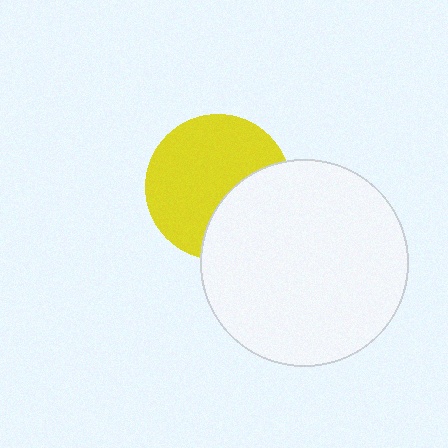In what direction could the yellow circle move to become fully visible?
The yellow circle could move toward the upper-left. That would shift it out from behind the white circle entirely.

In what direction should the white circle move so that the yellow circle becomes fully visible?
The white circle should move toward the lower-right. That is the shortest direction to clear the overlap and leave the yellow circle fully visible.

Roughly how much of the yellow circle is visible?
Most of it is visible (roughly 66%).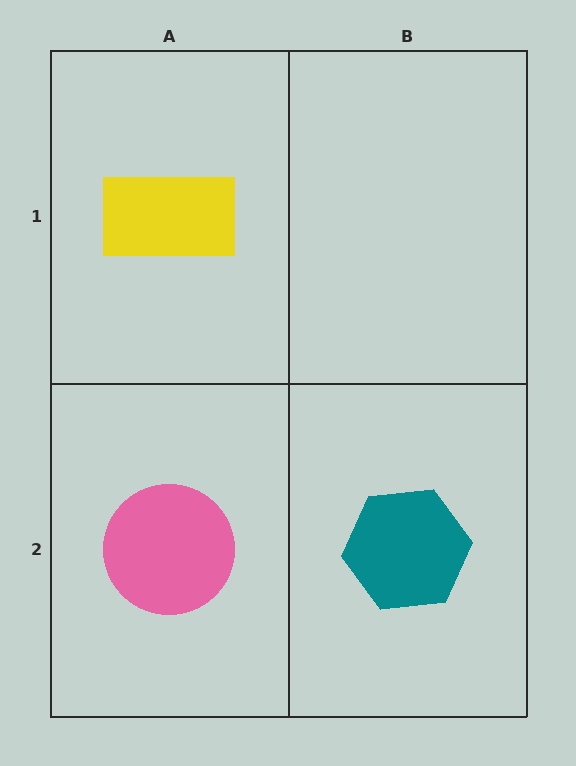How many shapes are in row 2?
2 shapes.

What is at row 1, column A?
A yellow rectangle.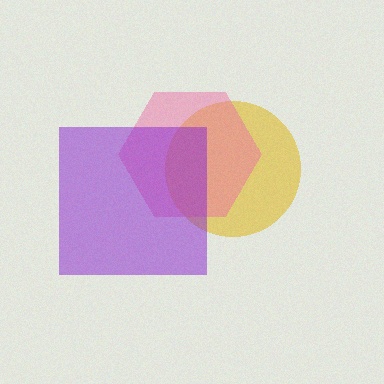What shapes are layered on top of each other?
The layered shapes are: a yellow circle, a pink hexagon, a purple square.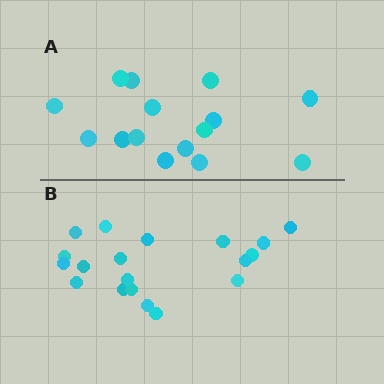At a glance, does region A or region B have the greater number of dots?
Region B (the bottom region) has more dots.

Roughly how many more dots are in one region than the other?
Region B has about 4 more dots than region A.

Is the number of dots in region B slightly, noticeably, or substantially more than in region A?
Region B has noticeably more, but not dramatically so. The ratio is roughly 1.3 to 1.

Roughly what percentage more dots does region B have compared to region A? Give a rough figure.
About 25% more.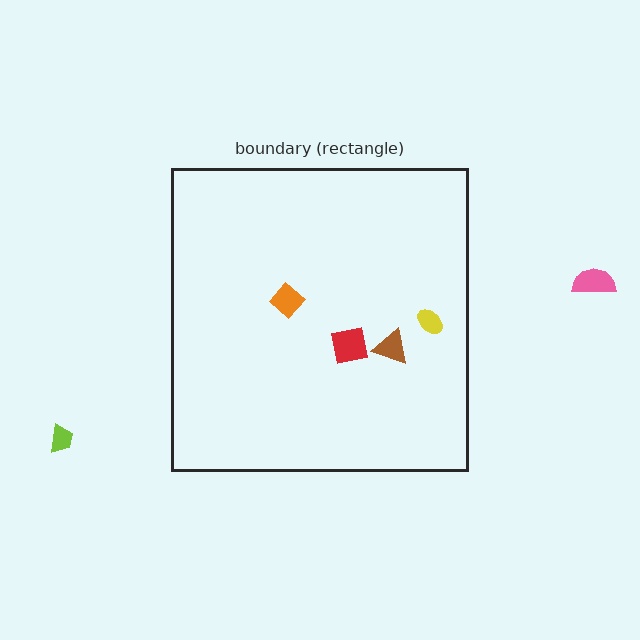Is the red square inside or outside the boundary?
Inside.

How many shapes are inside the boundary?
4 inside, 2 outside.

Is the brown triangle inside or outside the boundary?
Inside.